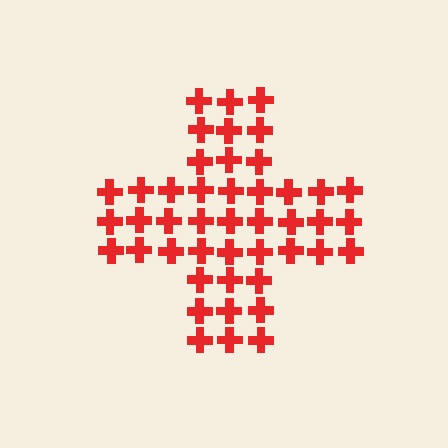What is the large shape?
The large shape is a cross.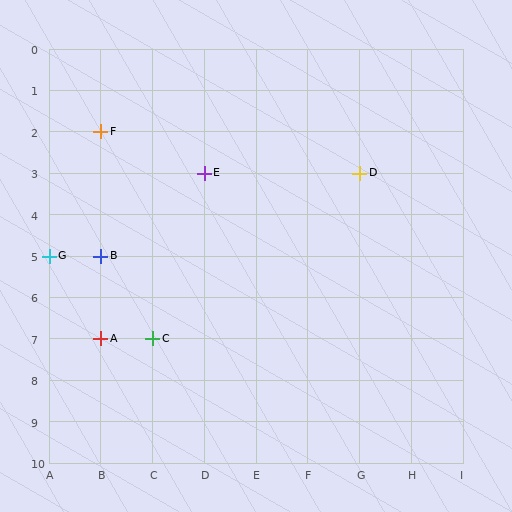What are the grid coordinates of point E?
Point E is at grid coordinates (D, 3).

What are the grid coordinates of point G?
Point G is at grid coordinates (A, 5).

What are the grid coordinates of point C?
Point C is at grid coordinates (C, 7).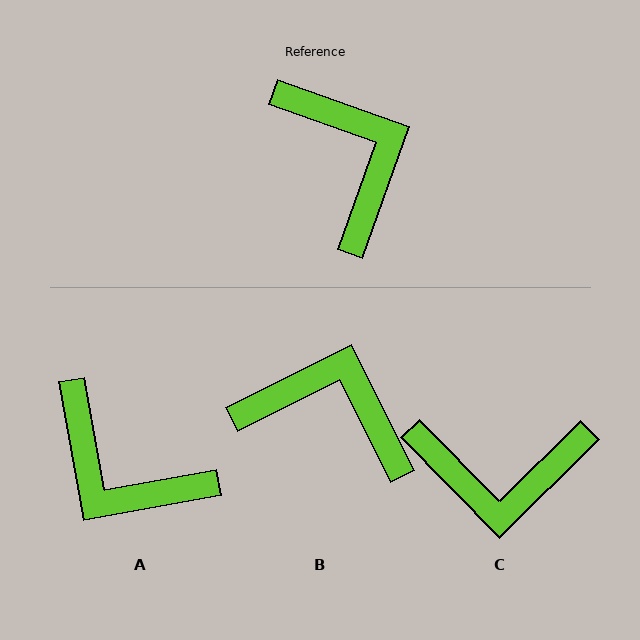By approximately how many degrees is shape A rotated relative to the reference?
Approximately 150 degrees clockwise.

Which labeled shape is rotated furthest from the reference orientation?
A, about 150 degrees away.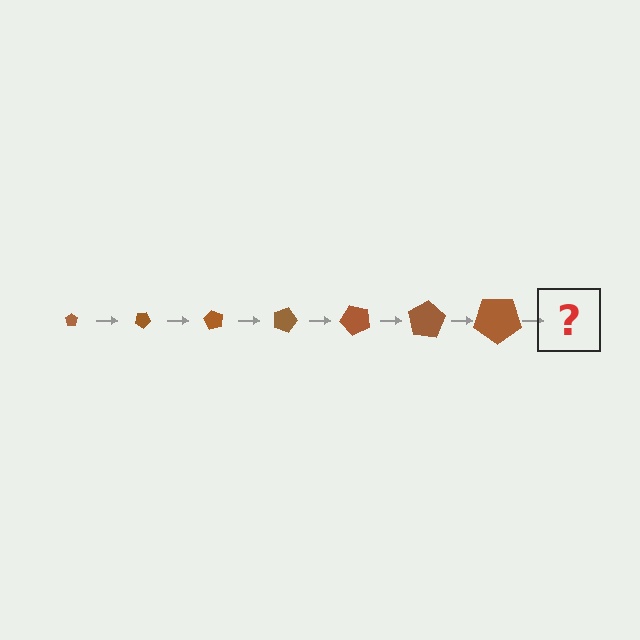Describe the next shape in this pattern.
It should be a pentagon, larger than the previous one and rotated 210 degrees from the start.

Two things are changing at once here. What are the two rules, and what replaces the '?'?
The two rules are that the pentagon grows larger each step and it rotates 30 degrees each step. The '?' should be a pentagon, larger than the previous one and rotated 210 degrees from the start.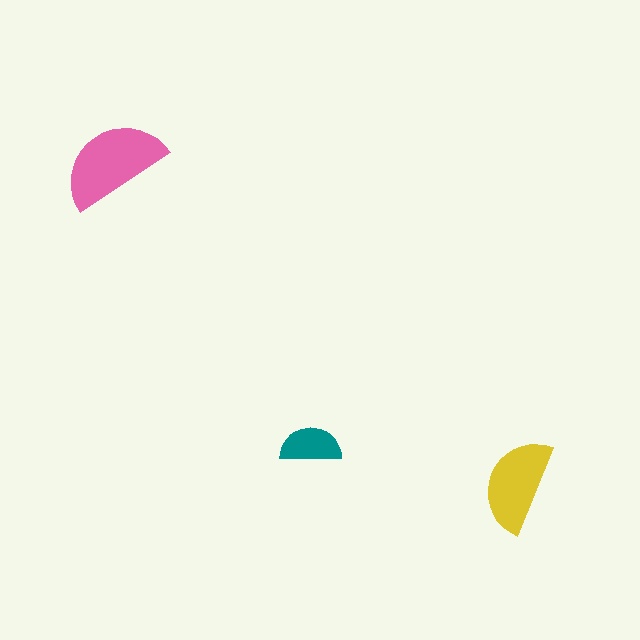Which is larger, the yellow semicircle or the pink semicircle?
The pink one.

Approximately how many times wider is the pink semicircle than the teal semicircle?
About 1.5 times wider.